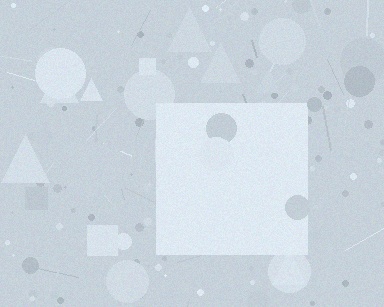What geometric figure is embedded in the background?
A square is embedded in the background.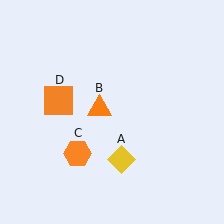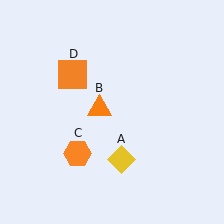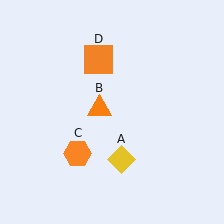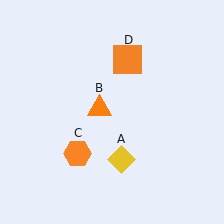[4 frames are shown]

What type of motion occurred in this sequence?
The orange square (object D) rotated clockwise around the center of the scene.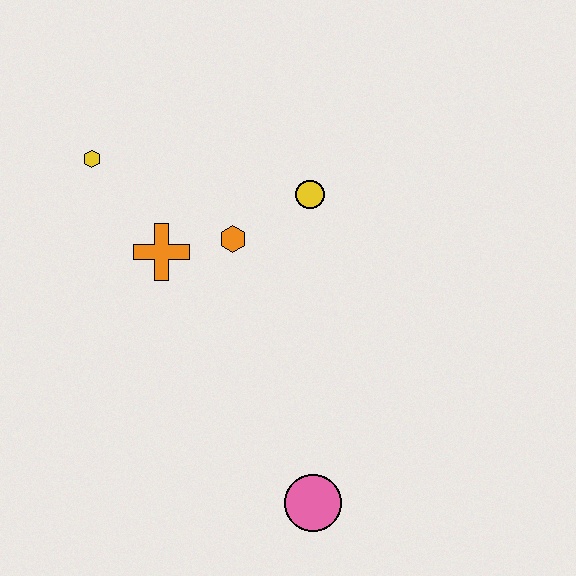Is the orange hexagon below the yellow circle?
Yes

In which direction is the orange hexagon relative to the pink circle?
The orange hexagon is above the pink circle.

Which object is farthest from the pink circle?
The yellow hexagon is farthest from the pink circle.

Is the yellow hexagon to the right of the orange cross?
No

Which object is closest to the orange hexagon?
The orange cross is closest to the orange hexagon.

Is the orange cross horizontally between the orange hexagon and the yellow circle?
No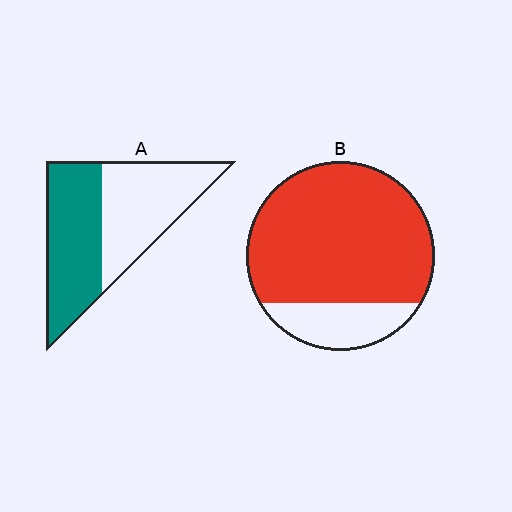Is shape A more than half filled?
Roughly half.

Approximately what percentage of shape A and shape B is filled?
A is approximately 50% and B is approximately 80%.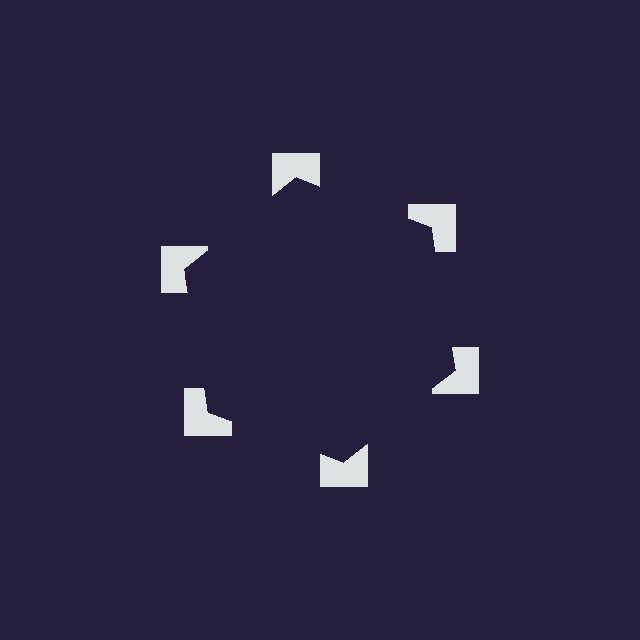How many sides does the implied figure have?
6 sides.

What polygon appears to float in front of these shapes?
An illusory hexagon — its edges are inferred from the aligned wedge cuts in the notched squares, not physically drawn.